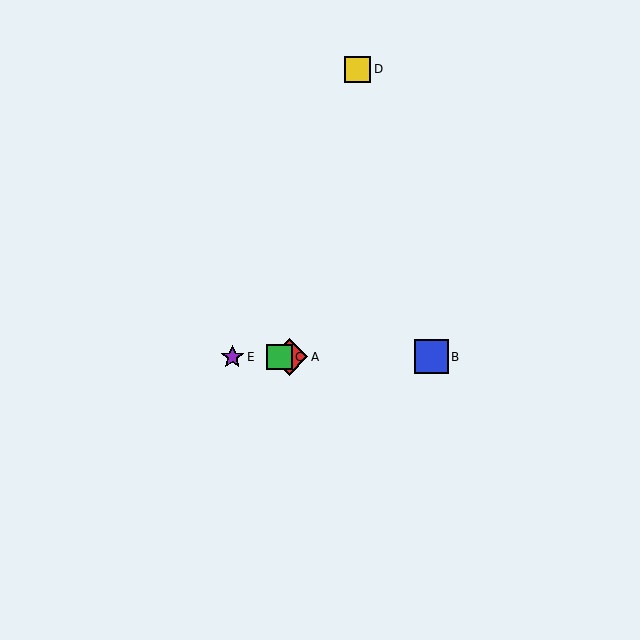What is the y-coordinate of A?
Object A is at y≈357.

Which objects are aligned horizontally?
Objects A, B, C, E are aligned horizontally.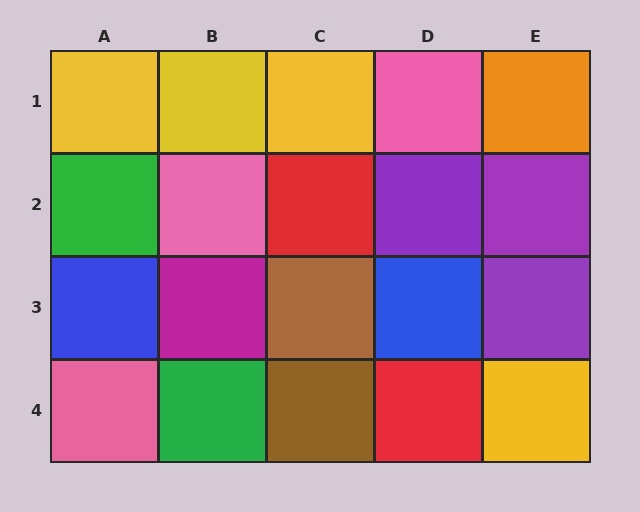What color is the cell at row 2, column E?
Purple.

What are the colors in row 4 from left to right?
Pink, green, brown, red, yellow.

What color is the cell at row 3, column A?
Blue.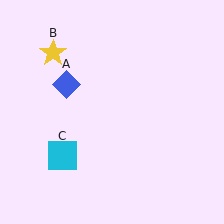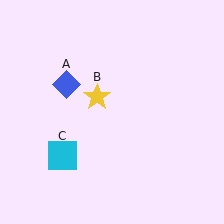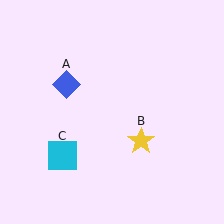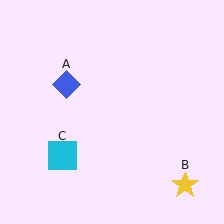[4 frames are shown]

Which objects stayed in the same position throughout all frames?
Blue diamond (object A) and cyan square (object C) remained stationary.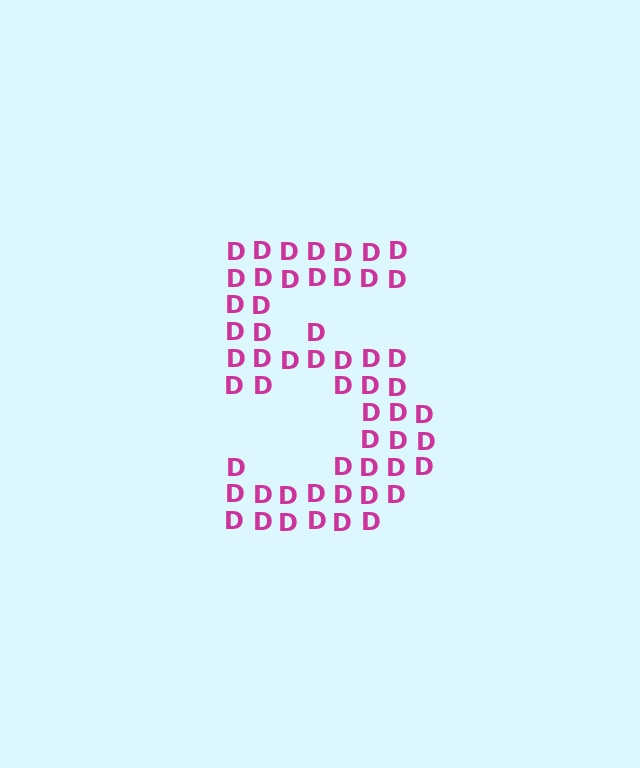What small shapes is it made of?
It is made of small letter D's.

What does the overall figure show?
The overall figure shows the digit 5.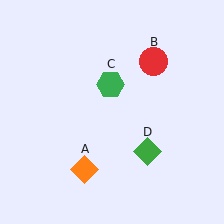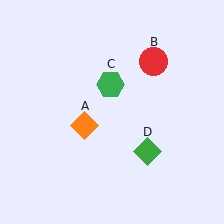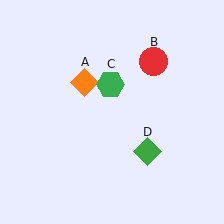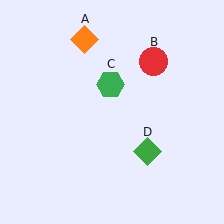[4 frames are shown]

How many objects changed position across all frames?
1 object changed position: orange diamond (object A).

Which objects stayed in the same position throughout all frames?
Red circle (object B) and green hexagon (object C) and green diamond (object D) remained stationary.